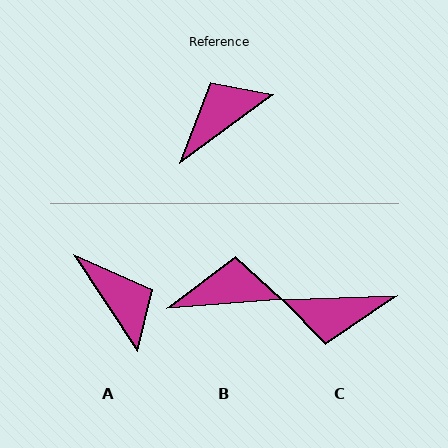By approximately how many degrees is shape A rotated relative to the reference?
Approximately 93 degrees clockwise.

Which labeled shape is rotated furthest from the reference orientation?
C, about 145 degrees away.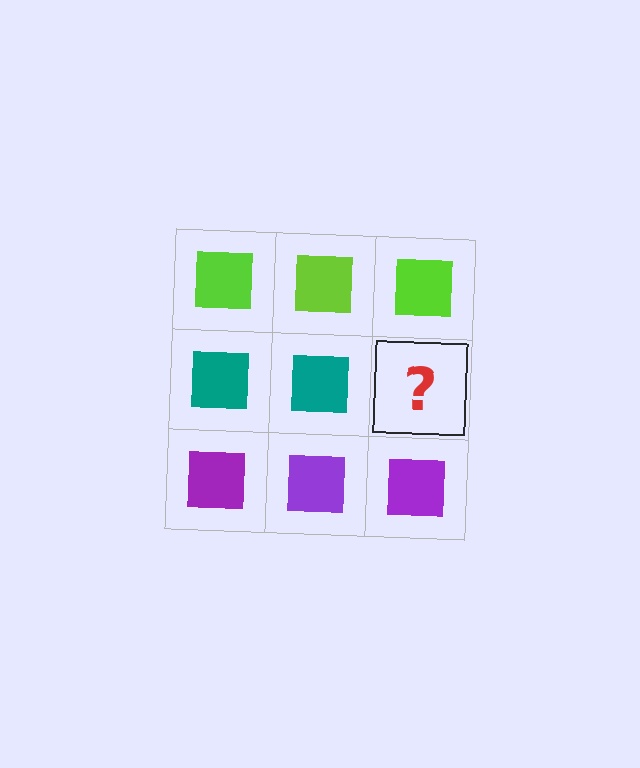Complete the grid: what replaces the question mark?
The question mark should be replaced with a teal square.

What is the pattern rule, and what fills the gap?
The rule is that each row has a consistent color. The gap should be filled with a teal square.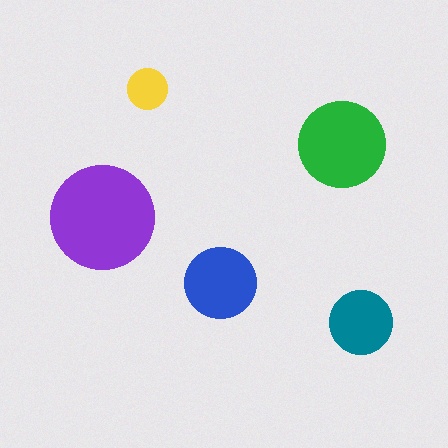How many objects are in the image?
There are 5 objects in the image.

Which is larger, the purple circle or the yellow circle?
The purple one.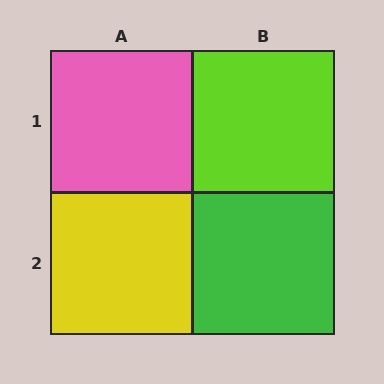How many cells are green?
1 cell is green.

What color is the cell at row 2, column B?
Green.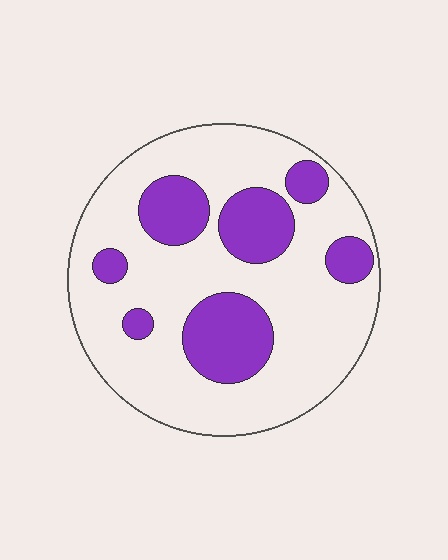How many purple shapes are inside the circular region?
7.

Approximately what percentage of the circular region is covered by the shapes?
Approximately 25%.